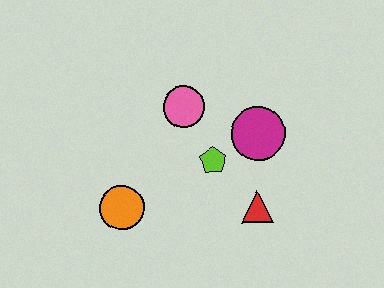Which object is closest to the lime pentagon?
The magenta circle is closest to the lime pentagon.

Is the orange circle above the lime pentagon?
No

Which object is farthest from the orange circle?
The magenta circle is farthest from the orange circle.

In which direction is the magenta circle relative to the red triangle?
The magenta circle is above the red triangle.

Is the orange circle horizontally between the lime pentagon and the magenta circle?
No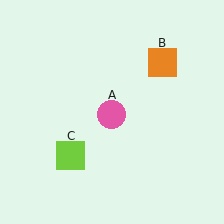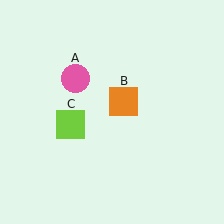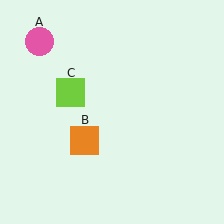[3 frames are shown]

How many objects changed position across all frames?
3 objects changed position: pink circle (object A), orange square (object B), lime square (object C).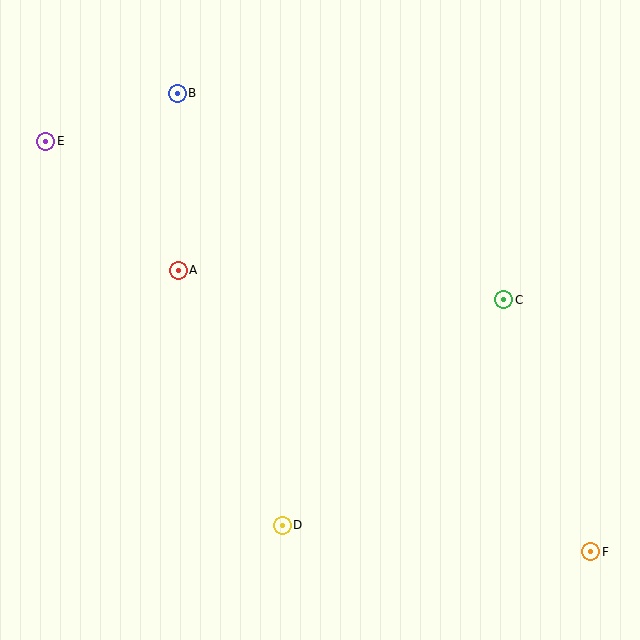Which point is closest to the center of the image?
Point A at (178, 270) is closest to the center.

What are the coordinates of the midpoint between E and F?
The midpoint between E and F is at (318, 346).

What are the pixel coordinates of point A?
Point A is at (178, 270).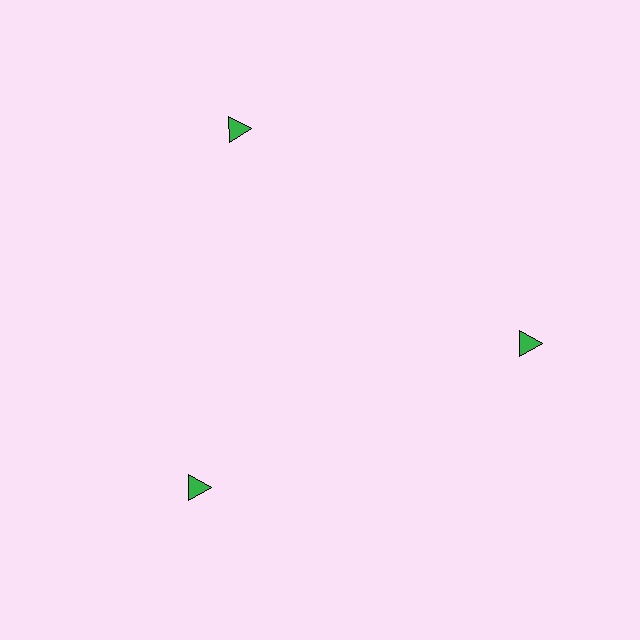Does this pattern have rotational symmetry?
Yes, this pattern has 3-fold rotational symmetry. It looks the same after rotating 120 degrees around the center.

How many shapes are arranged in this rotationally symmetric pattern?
There are 3 shapes, arranged in 3 groups of 1.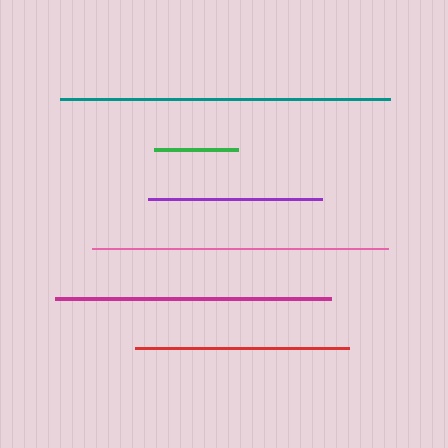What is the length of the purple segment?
The purple segment is approximately 175 pixels long.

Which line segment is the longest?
The teal line is the longest at approximately 330 pixels.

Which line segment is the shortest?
The green line is the shortest at approximately 84 pixels.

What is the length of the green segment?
The green segment is approximately 84 pixels long.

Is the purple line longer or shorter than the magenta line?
The magenta line is longer than the purple line.